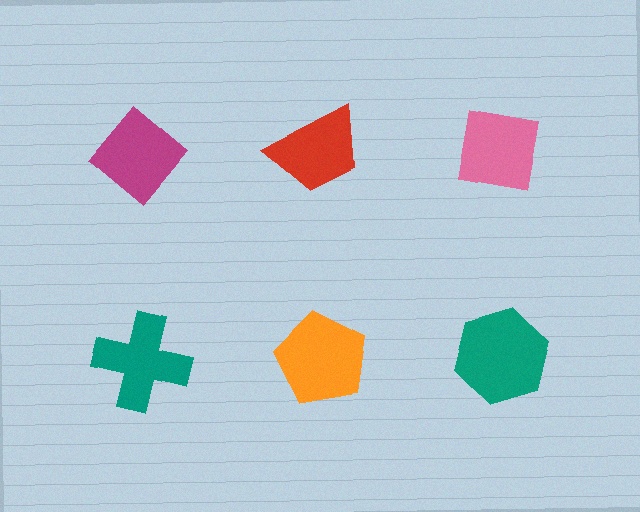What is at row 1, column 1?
A magenta diamond.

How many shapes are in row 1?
3 shapes.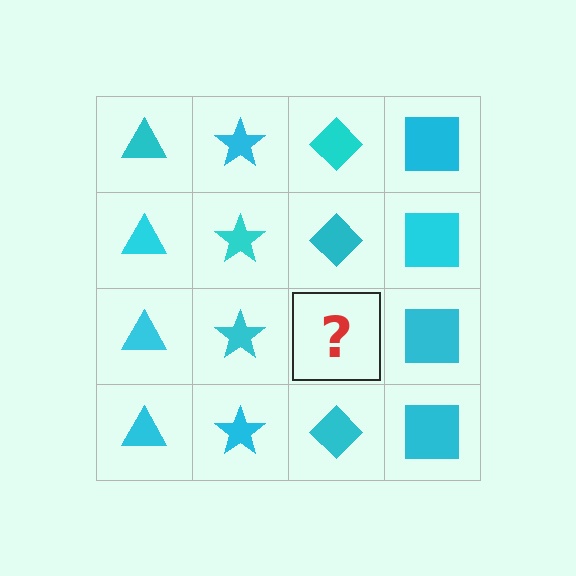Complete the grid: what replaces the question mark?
The question mark should be replaced with a cyan diamond.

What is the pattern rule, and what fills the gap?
The rule is that each column has a consistent shape. The gap should be filled with a cyan diamond.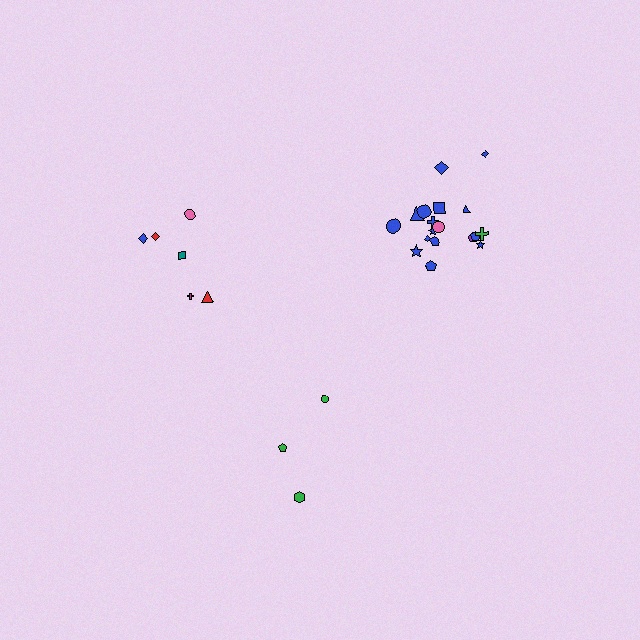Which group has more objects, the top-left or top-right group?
The top-right group.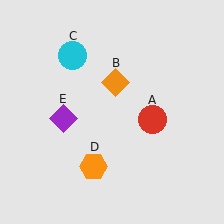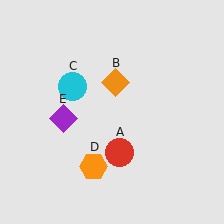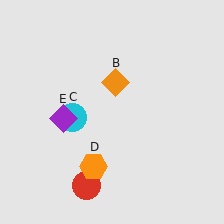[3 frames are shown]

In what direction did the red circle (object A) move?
The red circle (object A) moved down and to the left.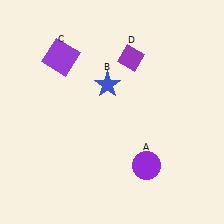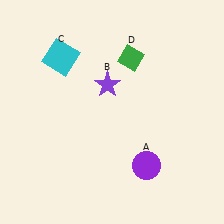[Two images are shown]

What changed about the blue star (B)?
In Image 1, B is blue. In Image 2, it changed to purple.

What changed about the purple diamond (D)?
In Image 1, D is purple. In Image 2, it changed to green.